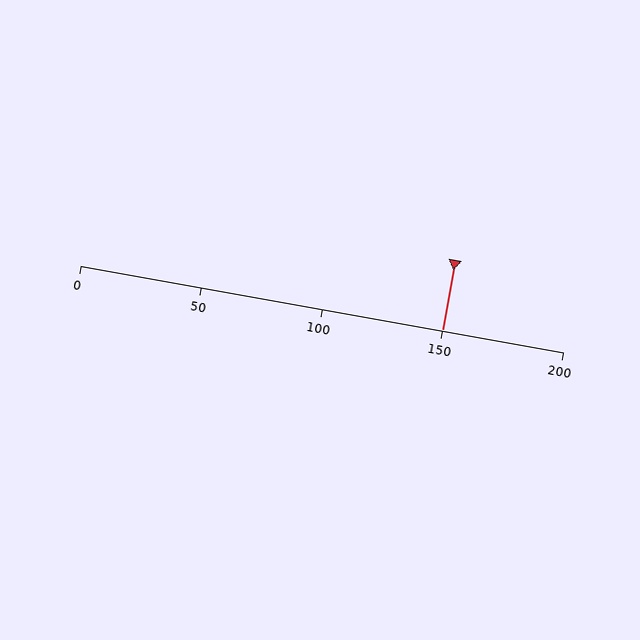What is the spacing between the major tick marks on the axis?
The major ticks are spaced 50 apart.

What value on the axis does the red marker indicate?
The marker indicates approximately 150.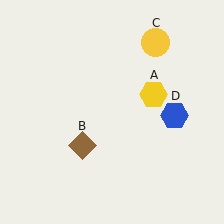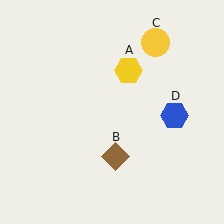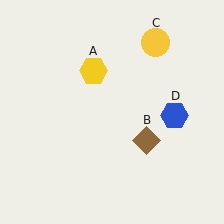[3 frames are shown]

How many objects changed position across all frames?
2 objects changed position: yellow hexagon (object A), brown diamond (object B).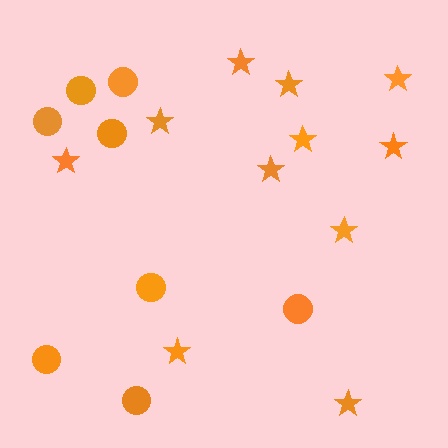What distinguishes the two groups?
There are 2 groups: one group of circles (8) and one group of stars (11).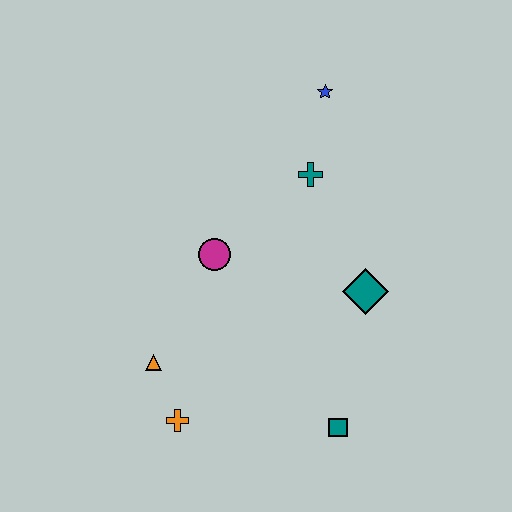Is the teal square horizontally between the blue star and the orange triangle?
No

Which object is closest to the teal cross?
The blue star is closest to the teal cross.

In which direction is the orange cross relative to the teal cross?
The orange cross is below the teal cross.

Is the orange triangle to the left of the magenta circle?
Yes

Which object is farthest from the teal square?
The blue star is farthest from the teal square.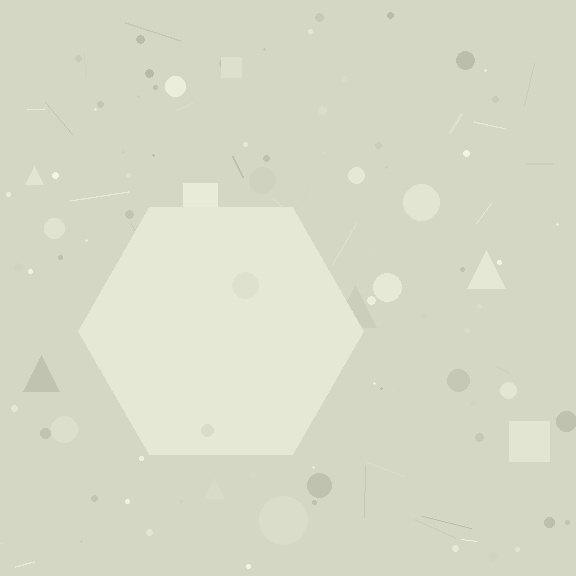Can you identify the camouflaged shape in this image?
The camouflaged shape is a hexagon.